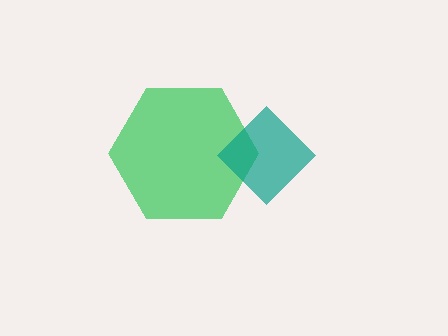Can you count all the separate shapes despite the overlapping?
Yes, there are 2 separate shapes.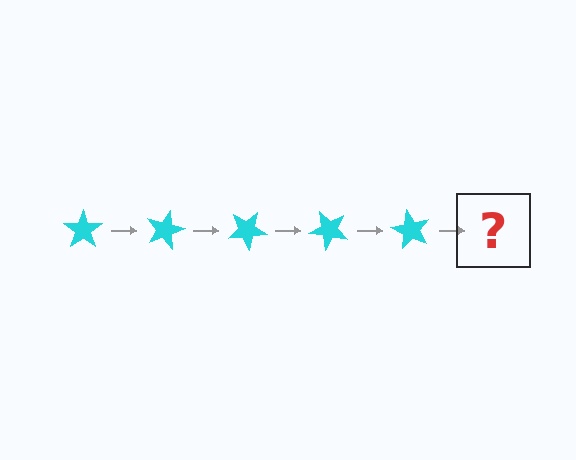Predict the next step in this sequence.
The next step is a cyan star rotated 75 degrees.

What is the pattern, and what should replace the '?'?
The pattern is that the star rotates 15 degrees each step. The '?' should be a cyan star rotated 75 degrees.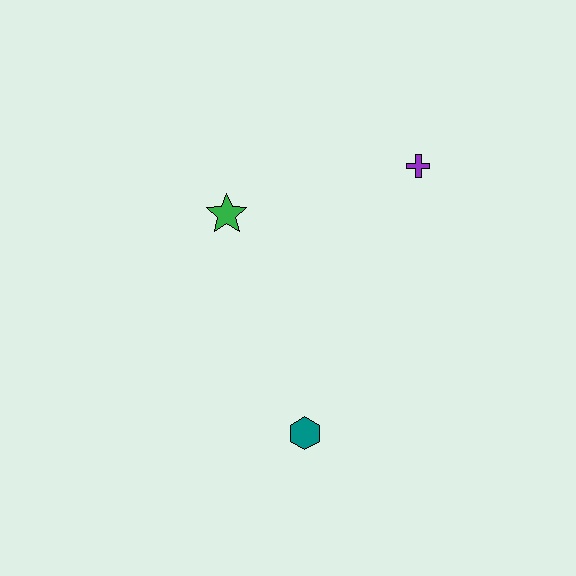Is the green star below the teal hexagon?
No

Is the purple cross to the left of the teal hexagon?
No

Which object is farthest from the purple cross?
The teal hexagon is farthest from the purple cross.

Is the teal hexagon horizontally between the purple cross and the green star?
Yes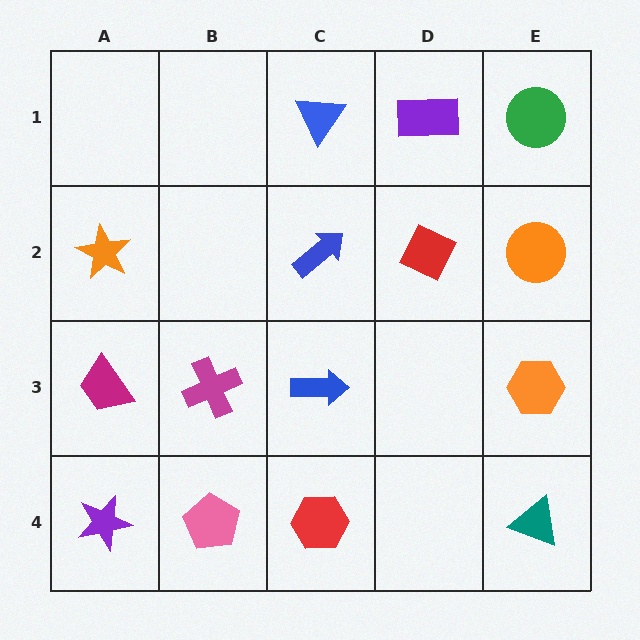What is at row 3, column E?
An orange hexagon.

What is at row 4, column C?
A red hexagon.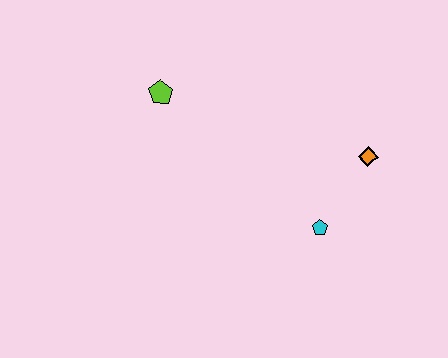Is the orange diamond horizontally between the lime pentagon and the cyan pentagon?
No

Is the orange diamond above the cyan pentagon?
Yes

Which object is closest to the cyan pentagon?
The orange diamond is closest to the cyan pentagon.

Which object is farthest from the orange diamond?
The lime pentagon is farthest from the orange diamond.